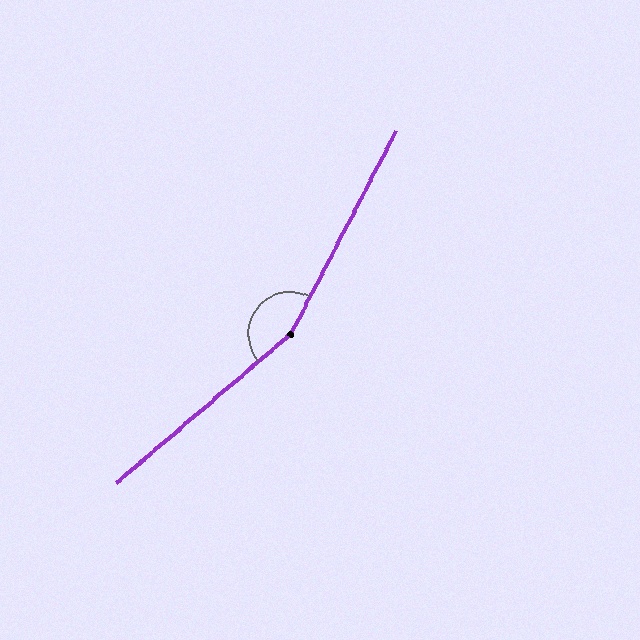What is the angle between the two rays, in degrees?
Approximately 158 degrees.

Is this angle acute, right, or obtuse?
It is obtuse.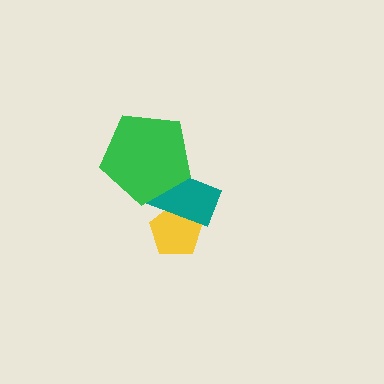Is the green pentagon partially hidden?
No, no other shape covers it.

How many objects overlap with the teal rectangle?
2 objects overlap with the teal rectangle.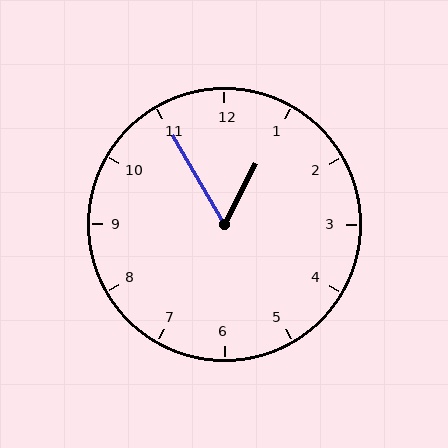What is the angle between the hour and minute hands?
Approximately 58 degrees.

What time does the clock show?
12:55.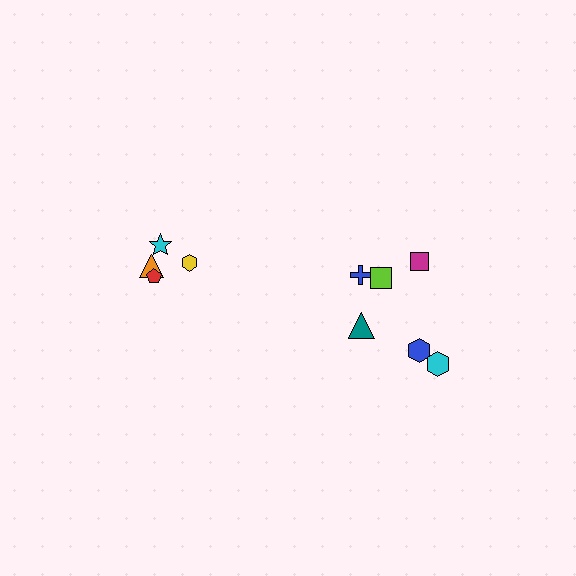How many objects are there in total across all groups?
There are 10 objects.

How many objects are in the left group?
There are 4 objects.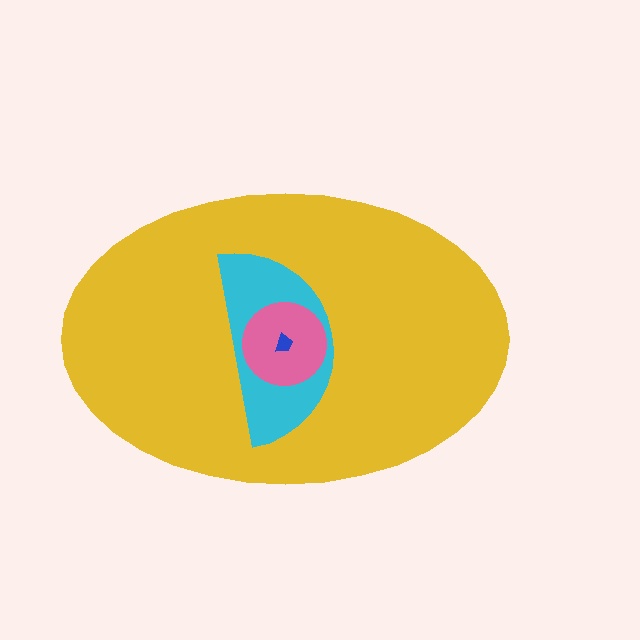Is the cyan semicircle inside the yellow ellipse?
Yes.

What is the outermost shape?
The yellow ellipse.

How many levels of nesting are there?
4.